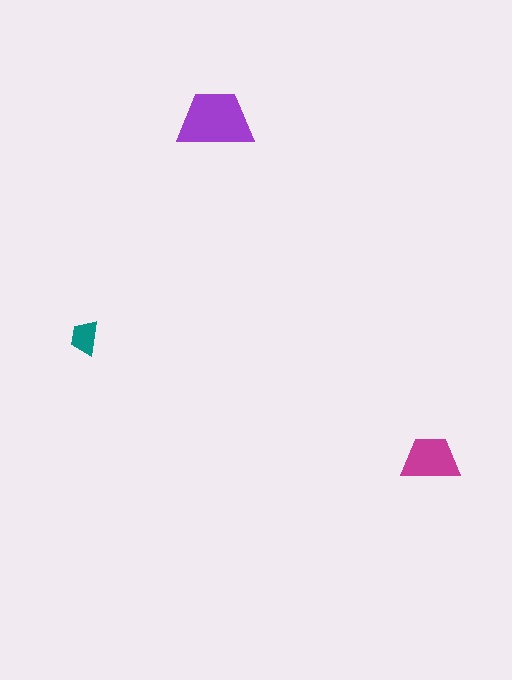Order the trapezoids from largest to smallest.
the purple one, the magenta one, the teal one.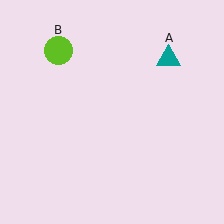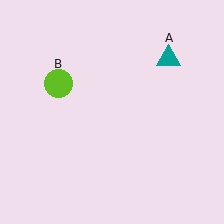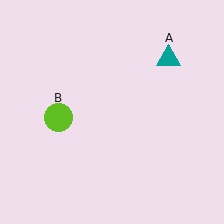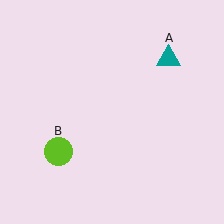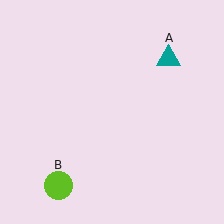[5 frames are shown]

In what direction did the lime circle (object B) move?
The lime circle (object B) moved down.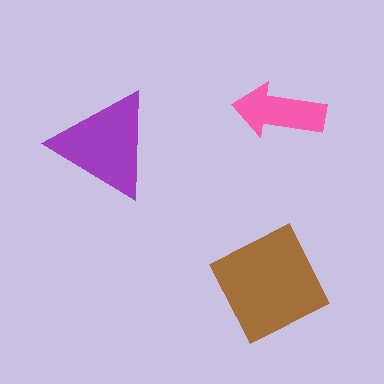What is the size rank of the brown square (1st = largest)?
1st.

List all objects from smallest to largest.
The pink arrow, the purple triangle, the brown square.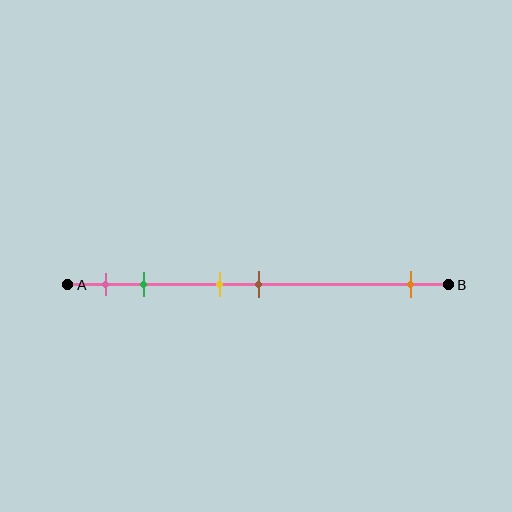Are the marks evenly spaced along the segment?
No, the marks are not evenly spaced.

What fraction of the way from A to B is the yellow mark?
The yellow mark is approximately 40% (0.4) of the way from A to B.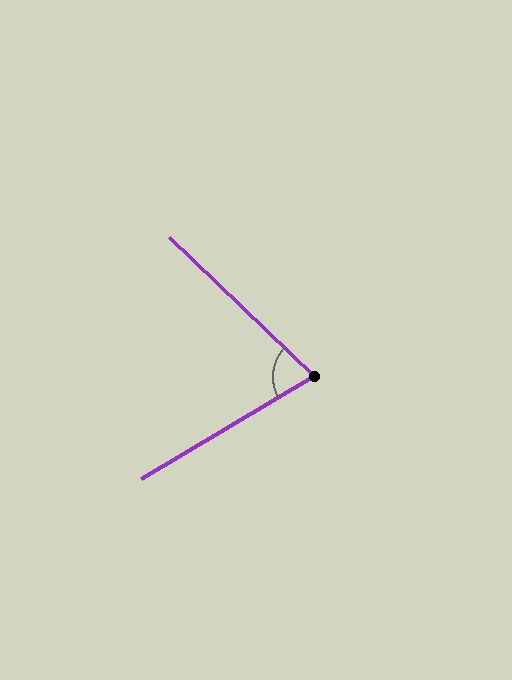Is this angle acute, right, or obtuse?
It is acute.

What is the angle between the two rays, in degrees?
Approximately 75 degrees.